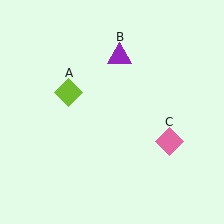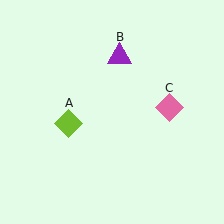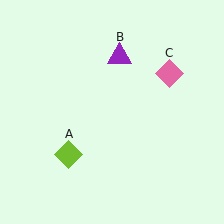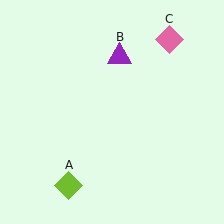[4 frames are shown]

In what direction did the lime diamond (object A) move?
The lime diamond (object A) moved down.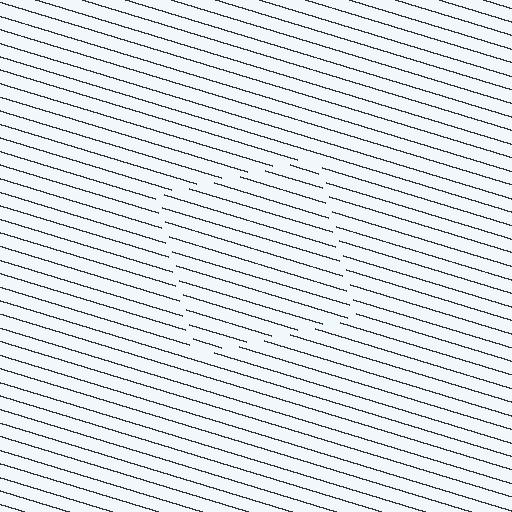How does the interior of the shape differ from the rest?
The interior of the shape contains the same grating, shifted by half a period — the contour is defined by the phase discontinuity where line-ends from the inner and outer gratings abut.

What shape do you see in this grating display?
An illusory square. The interior of the shape contains the same grating, shifted by half a period — the contour is defined by the phase discontinuity where line-ends from the inner and outer gratings abut.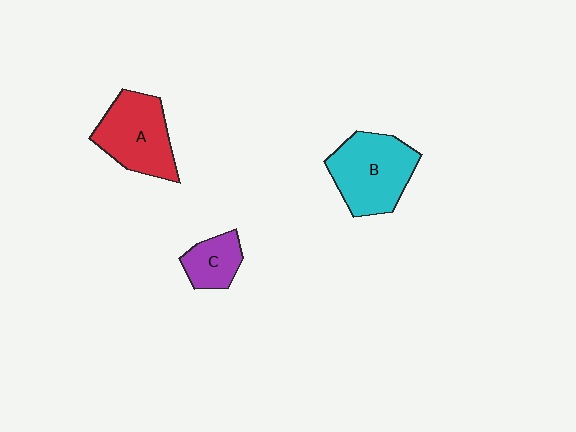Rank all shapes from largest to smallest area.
From largest to smallest: B (cyan), A (red), C (purple).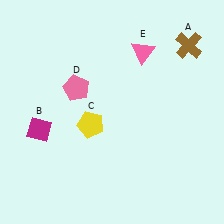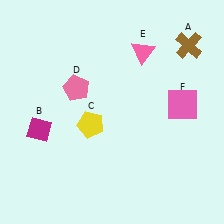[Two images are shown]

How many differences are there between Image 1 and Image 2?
There is 1 difference between the two images.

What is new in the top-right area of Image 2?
A pink square (F) was added in the top-right area of Image 2.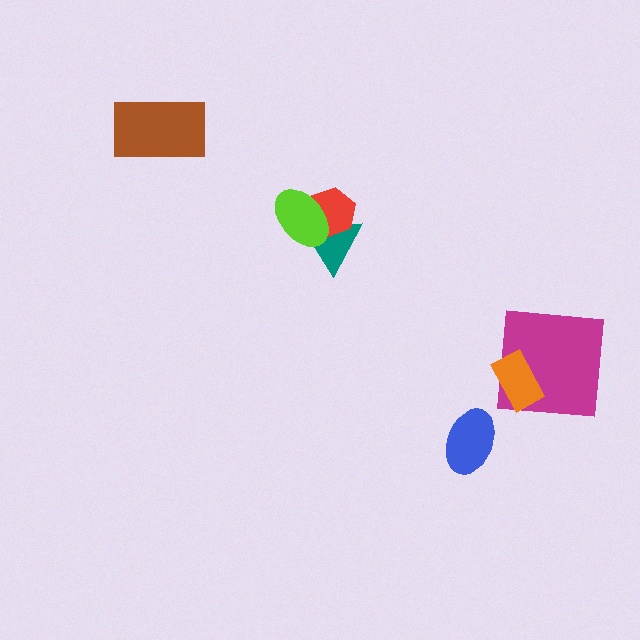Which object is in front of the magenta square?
The orange rectangle is in front of the magenta square.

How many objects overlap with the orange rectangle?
1 object overlaps with the orange rectangle.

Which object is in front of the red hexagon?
The lime ellipse is in front of the red hexagon.